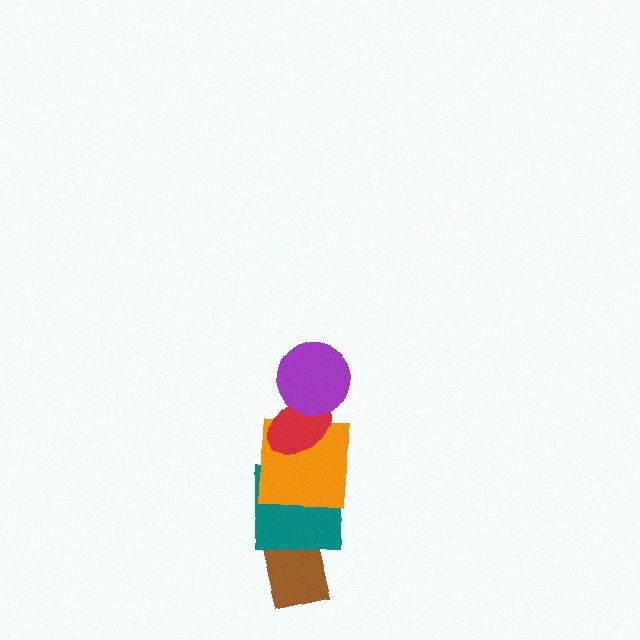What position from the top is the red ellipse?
The red ellipse is 2nd from the top.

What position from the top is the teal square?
The teal square is 4th from the top.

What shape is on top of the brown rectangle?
The teal square is on top of the brown rectangle.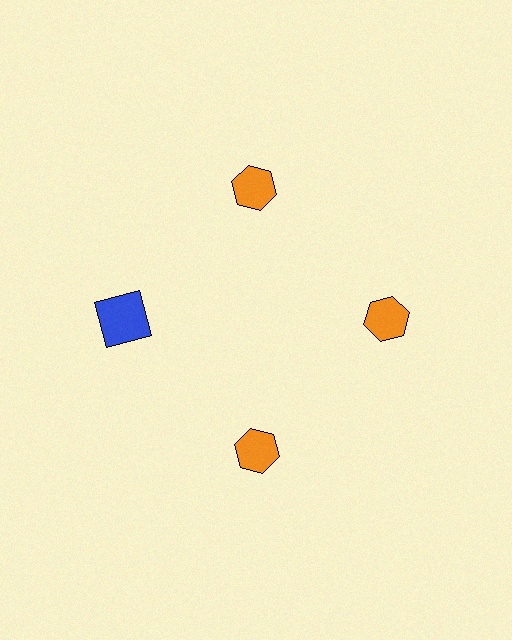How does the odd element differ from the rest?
It differs in both color (blue instead of orange) and shape (square instead of hexagon).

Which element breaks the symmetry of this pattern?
The blue square at roughly the 9 o'clock position breaks the symmetry. All other shapes are orange hexagons.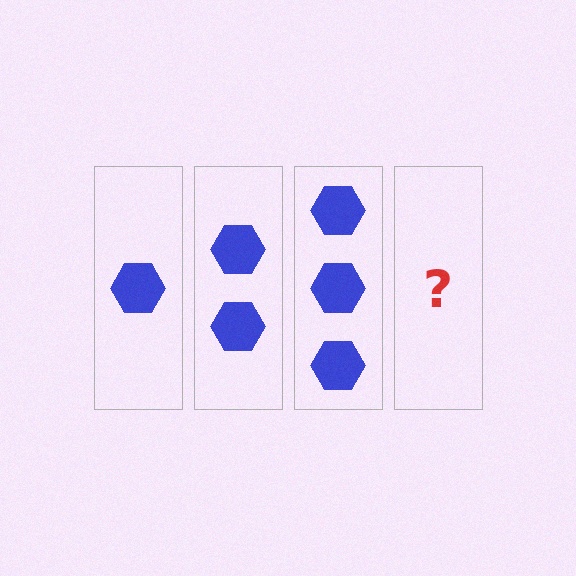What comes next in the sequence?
The next element should be 4 hexagons.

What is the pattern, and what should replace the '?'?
The pattern is that each step adds one more hexagon. The '?' should be 4 hexagons.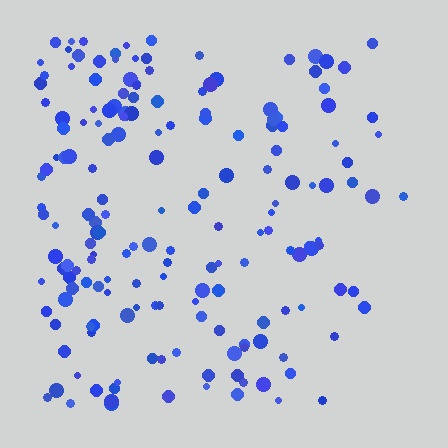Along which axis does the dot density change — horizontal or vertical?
Horizontal.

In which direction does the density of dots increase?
From right to left, with the left side densest.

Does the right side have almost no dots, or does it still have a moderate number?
Still a moderate number, just noticeably fewer than the left.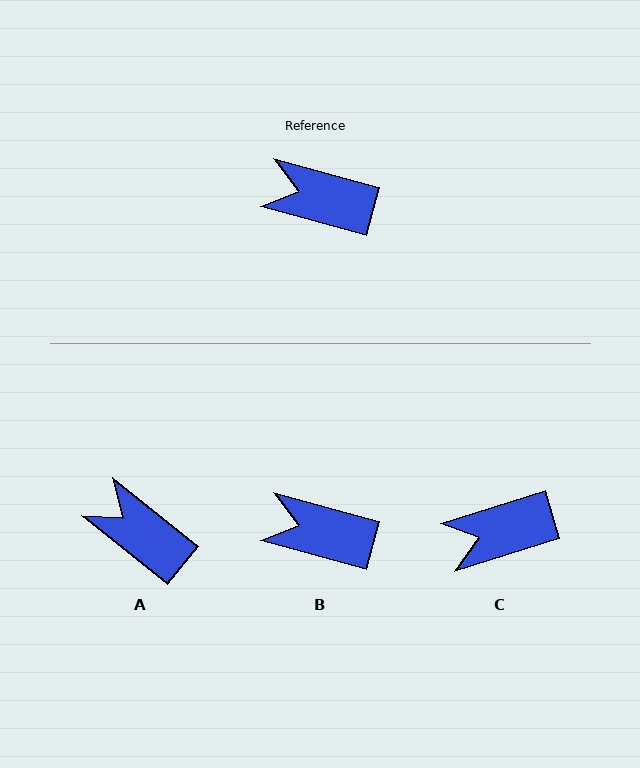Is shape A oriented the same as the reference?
No, it is off by about 24 degrees.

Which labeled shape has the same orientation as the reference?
B.